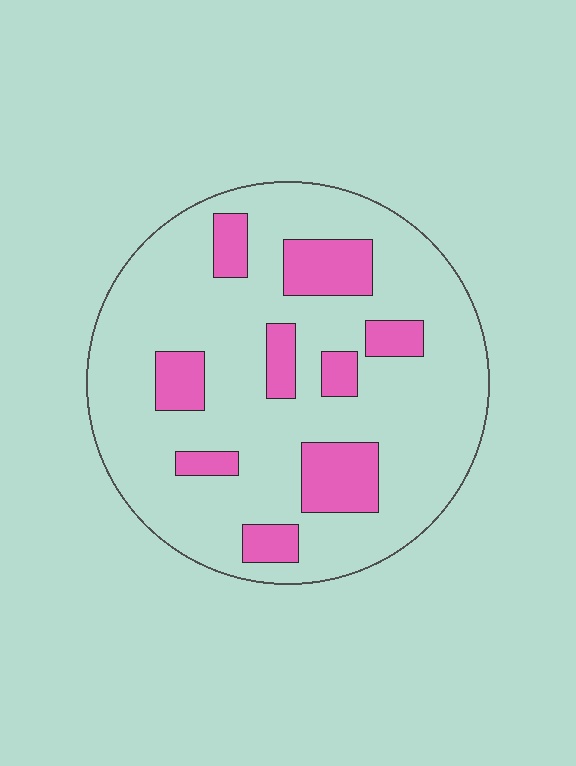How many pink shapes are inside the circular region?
9.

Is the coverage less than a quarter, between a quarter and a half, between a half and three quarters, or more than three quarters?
Less than a quarter.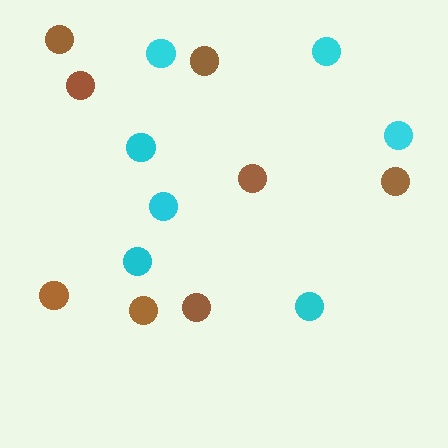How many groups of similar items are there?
There are 2 groups: one group of cyan circles (7) and one group of brown circles (8).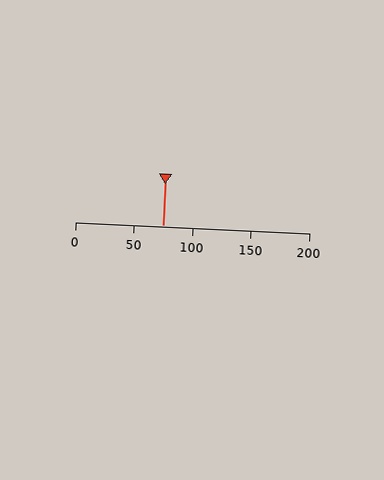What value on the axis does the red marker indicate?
The marker indicates approximately 75.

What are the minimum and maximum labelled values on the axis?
The axis runs from 0 to 200.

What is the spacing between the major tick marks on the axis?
The major ticks are spaced 50 apart.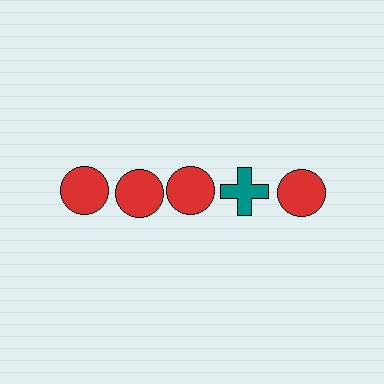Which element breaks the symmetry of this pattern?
The teal cross in the top row, second from right column breaks the symmetry. All other shapes are red circles.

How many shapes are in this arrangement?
There are 5 shapes arranged in a grid pattern.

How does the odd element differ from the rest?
It differs in both color (teal instead of red) and shape (cross instead of circle).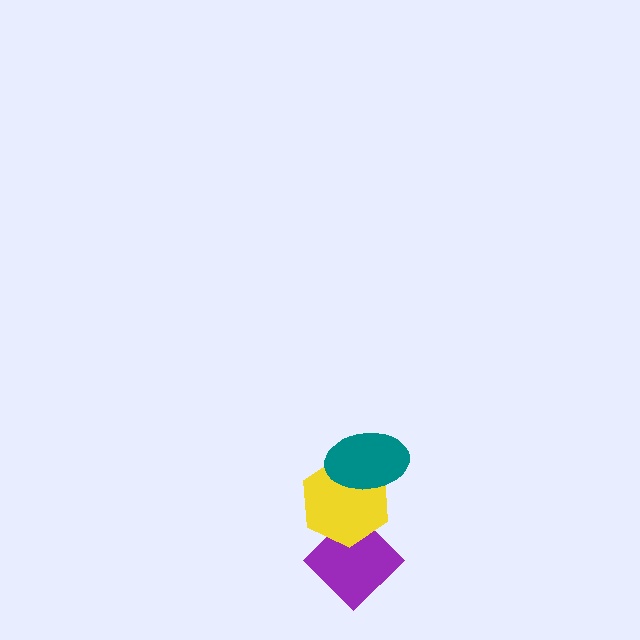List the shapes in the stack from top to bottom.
From top to bottom: the teal ellipse, the yellow hexagon, the purple diamond.